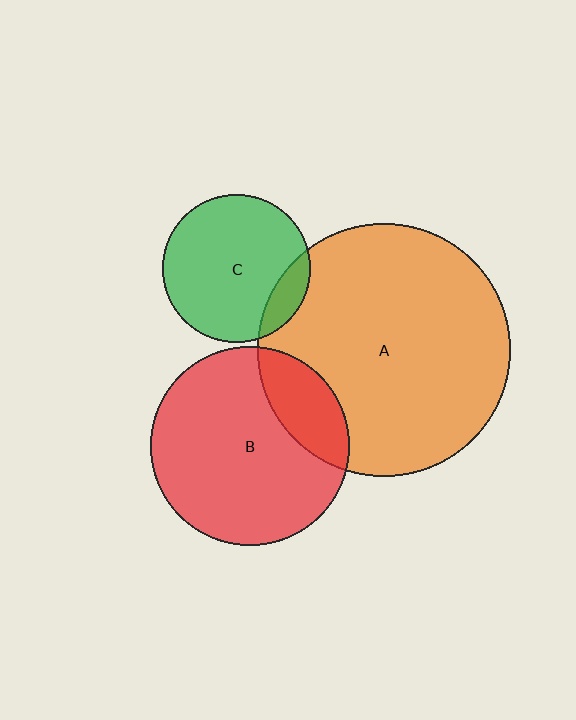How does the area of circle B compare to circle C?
Approximately 1.8 times.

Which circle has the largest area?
Circle A (orange).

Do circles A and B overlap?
Yes.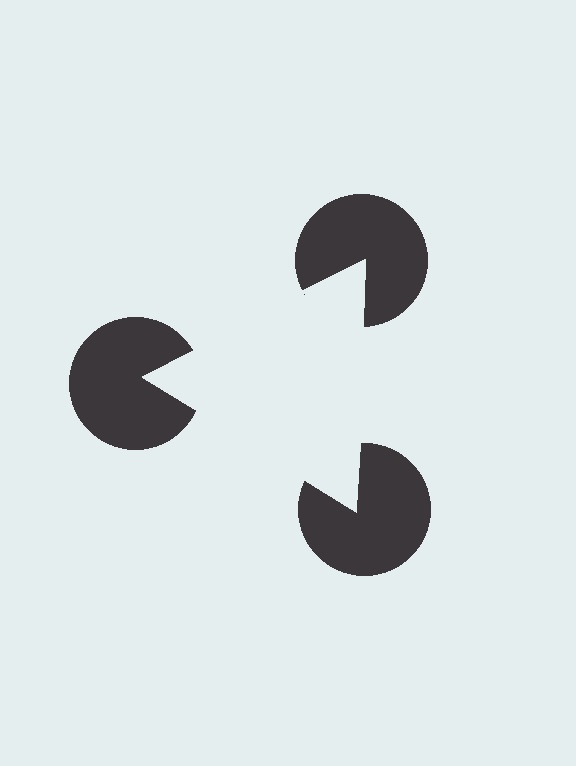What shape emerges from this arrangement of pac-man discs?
An illusory triangle — its edges are inferred from the aligned wedge cuts in the pac-man discs, not physically drawn.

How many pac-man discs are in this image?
There are 3 — one at each vertex of the illusory triangle.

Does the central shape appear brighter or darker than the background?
It typically appears slightly brighter than the background, even though no actual brightness change is drawn.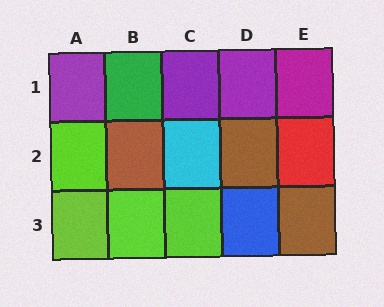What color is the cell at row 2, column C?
Cyan.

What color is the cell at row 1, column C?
Purple.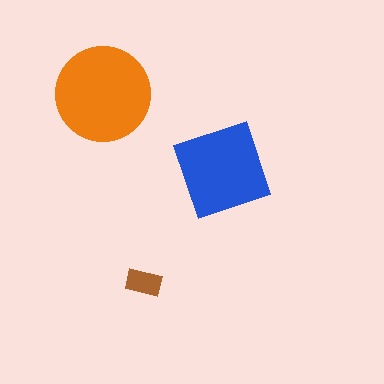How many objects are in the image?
There are 3 objects in the image.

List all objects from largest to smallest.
The orange circle, the blue diamond, the brown rectangle.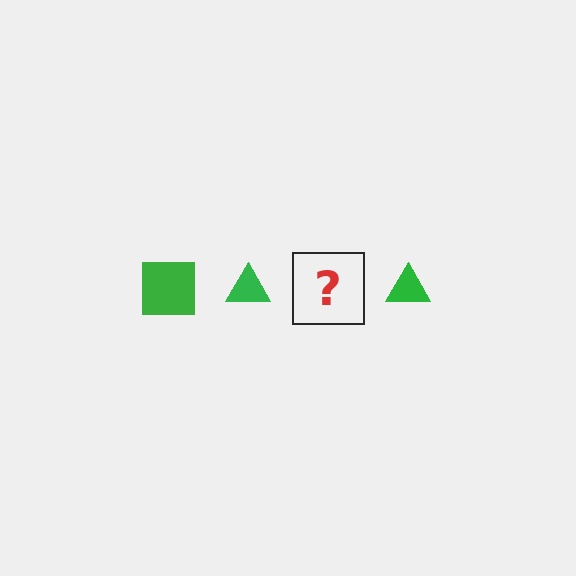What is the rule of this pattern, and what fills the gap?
The rule is that the pattern cycles through square, triangle shapes in green. The gap should be filled with a green square.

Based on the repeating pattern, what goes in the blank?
The blank should be a green square.